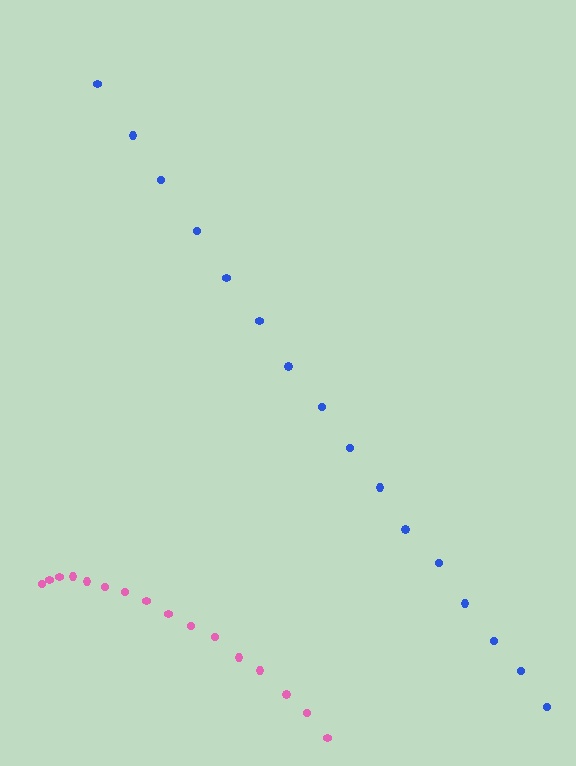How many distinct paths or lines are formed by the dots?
There are 2 distinct paths.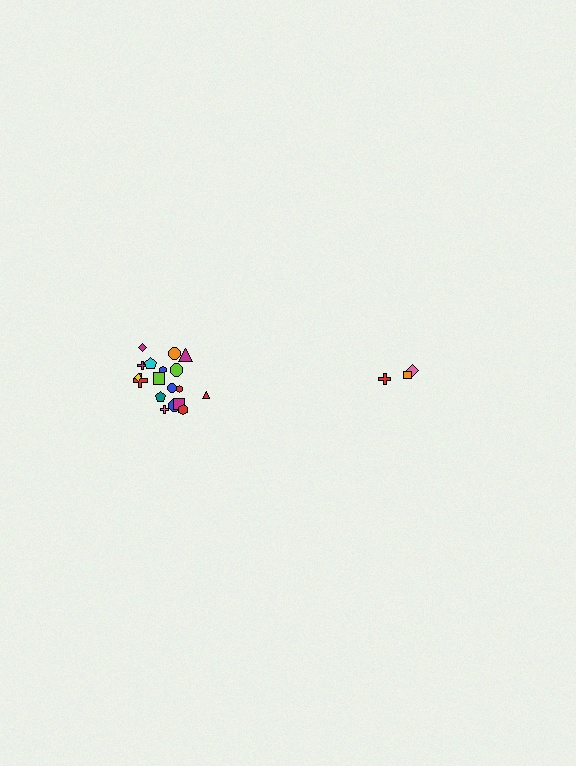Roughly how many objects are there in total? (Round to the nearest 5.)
Roughly 20 objects in total.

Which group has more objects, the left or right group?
The left group.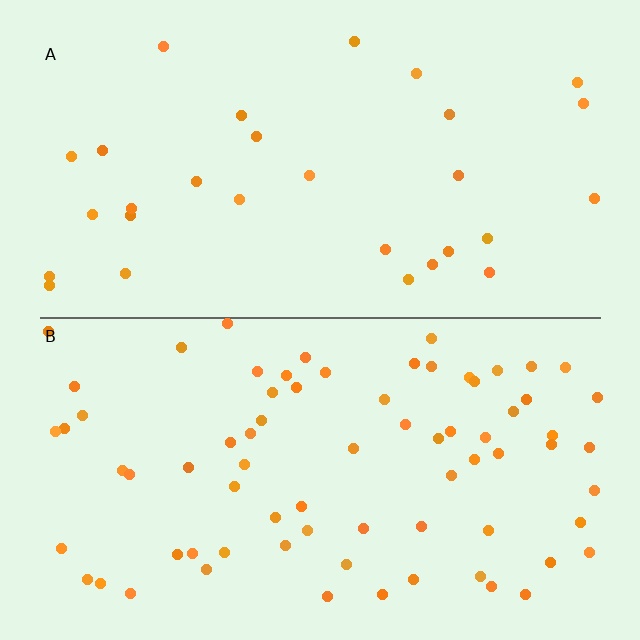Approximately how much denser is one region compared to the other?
Approximately 2.5× — region B over region A.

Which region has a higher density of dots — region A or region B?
B (the bottom).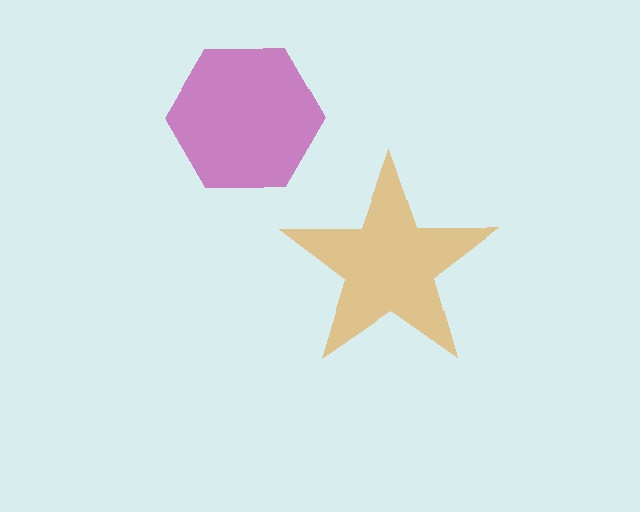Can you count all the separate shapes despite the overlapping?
Yes, there are 2 separate shapes.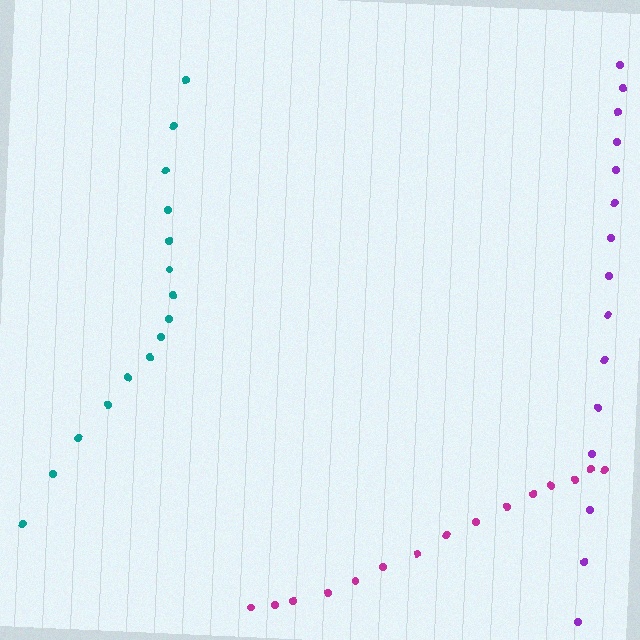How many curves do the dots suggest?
There are 3 distinct paths.